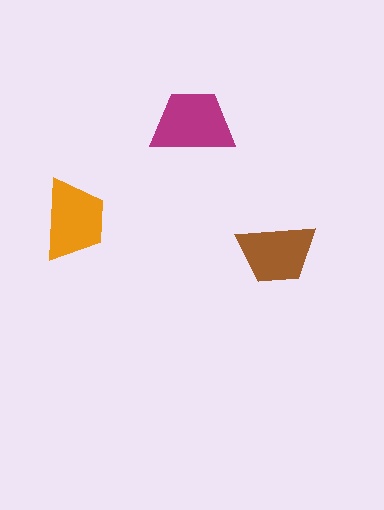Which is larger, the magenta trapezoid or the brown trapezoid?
The magenta one.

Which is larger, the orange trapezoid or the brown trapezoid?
The orange one.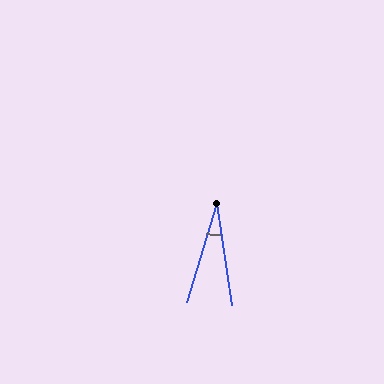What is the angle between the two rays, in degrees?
Approximately 25 degrees.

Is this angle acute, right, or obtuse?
It is acute.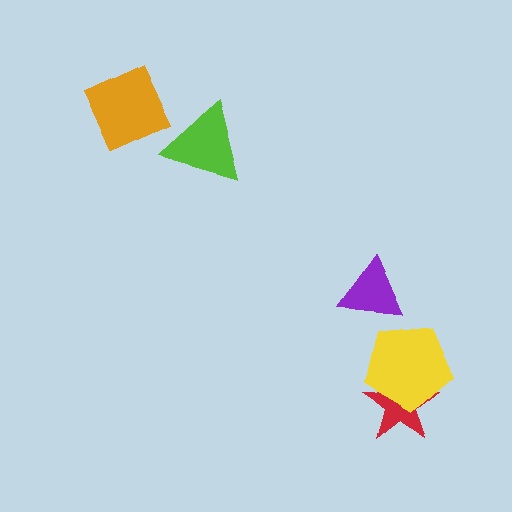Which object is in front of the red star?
The yellow pentagon is in front of the red star.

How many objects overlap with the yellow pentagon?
1 object overlaps with the yellow pentagon.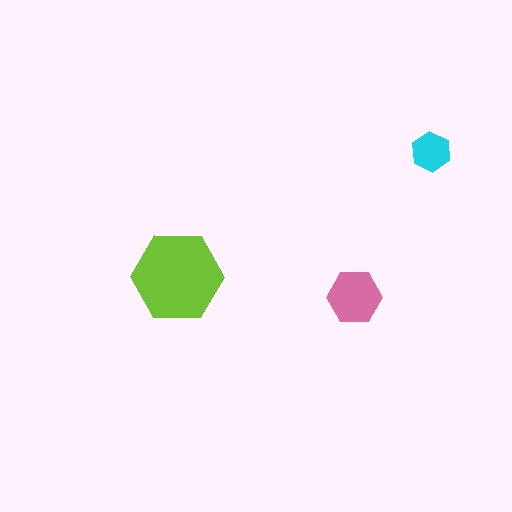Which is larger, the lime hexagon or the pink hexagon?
The lime one.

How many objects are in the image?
There are 3 objects in the image.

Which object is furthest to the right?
The cyan hexagon is rightmost.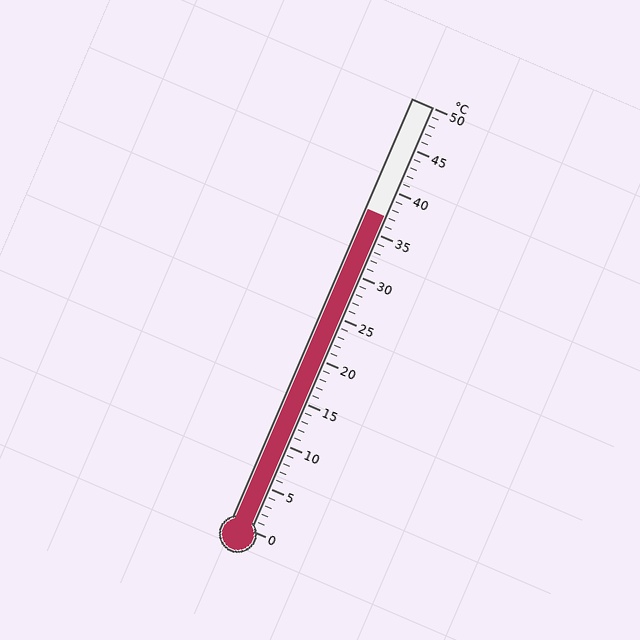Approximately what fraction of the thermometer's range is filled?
The thermometer is filled to approximately 75% of its range.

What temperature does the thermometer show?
The thermometer shows approximately 37°C.